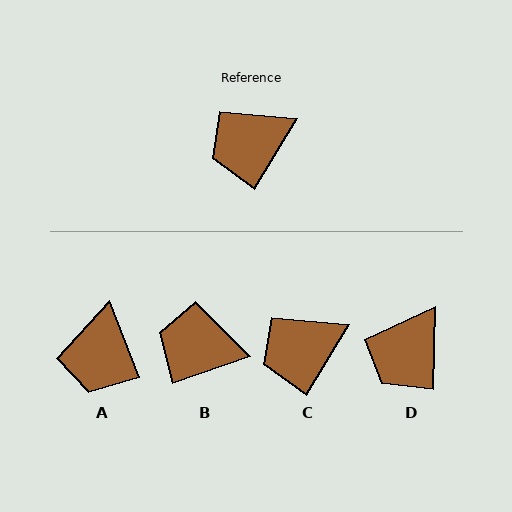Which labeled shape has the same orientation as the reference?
C.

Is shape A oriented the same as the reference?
No, it is off by about 53 degrees.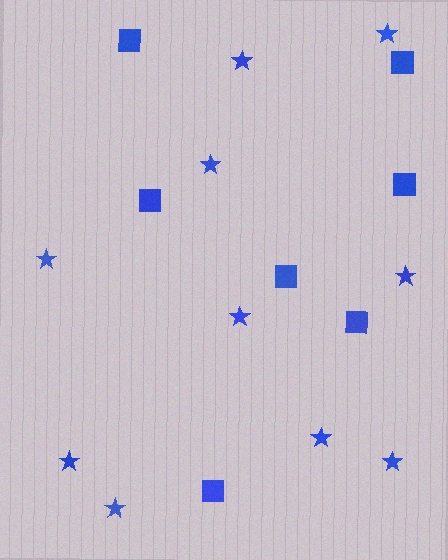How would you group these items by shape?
There are 2 groups: one group of squares (7) and one group of stars (10).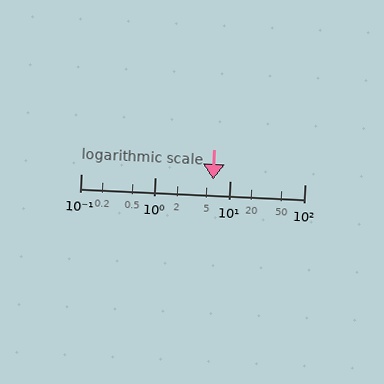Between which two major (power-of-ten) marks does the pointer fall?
The pointer is between 1 and 10.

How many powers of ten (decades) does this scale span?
The scale spans 3 decades, from 0.1 to 100.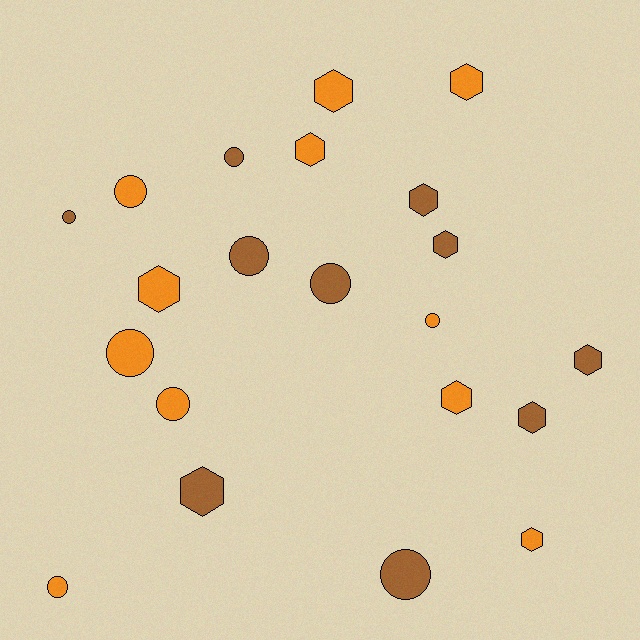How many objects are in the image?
There are 21 objects.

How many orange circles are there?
There are 5 orange circles.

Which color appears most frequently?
Orange, with 11 objects.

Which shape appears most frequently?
Hexagon, with 11 objects.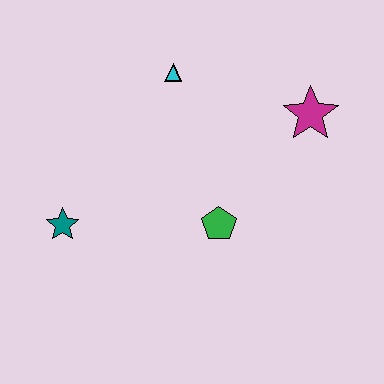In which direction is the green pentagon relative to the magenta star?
The green pentagon is below the magenta star.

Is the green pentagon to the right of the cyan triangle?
Yes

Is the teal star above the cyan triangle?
No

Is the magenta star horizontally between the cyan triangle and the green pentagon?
No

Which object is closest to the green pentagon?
The magenta star is closest to the green pentagon.